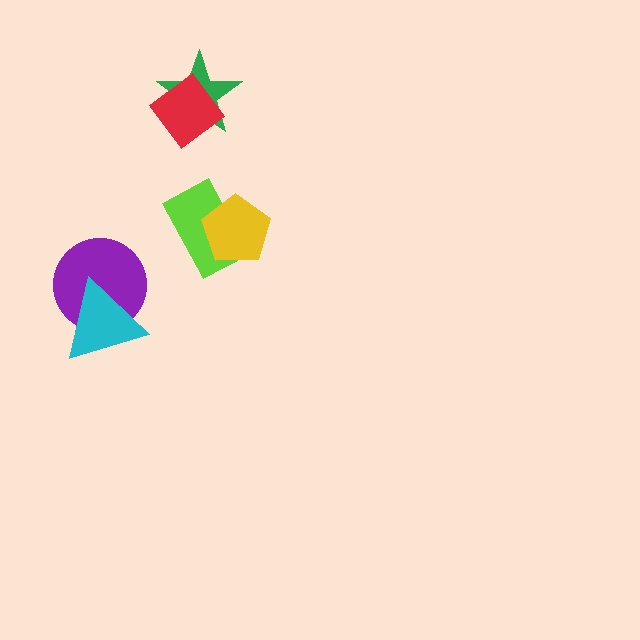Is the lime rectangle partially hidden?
Yes, it is partially covered by another shape.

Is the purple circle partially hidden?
Yes, it is partially covered by another shape.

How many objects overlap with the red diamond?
1 object overlaps with the red diamond.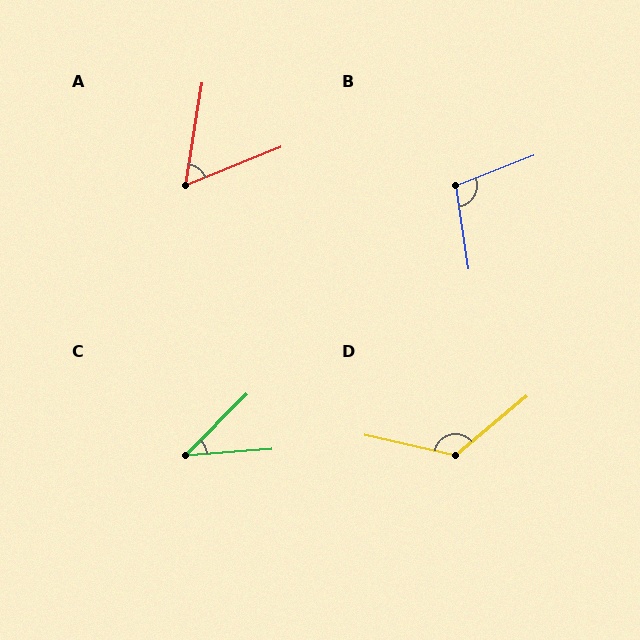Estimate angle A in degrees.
Approximately 59 degrees.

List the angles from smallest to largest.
C (40°), A (59°), B (102°), D (127°).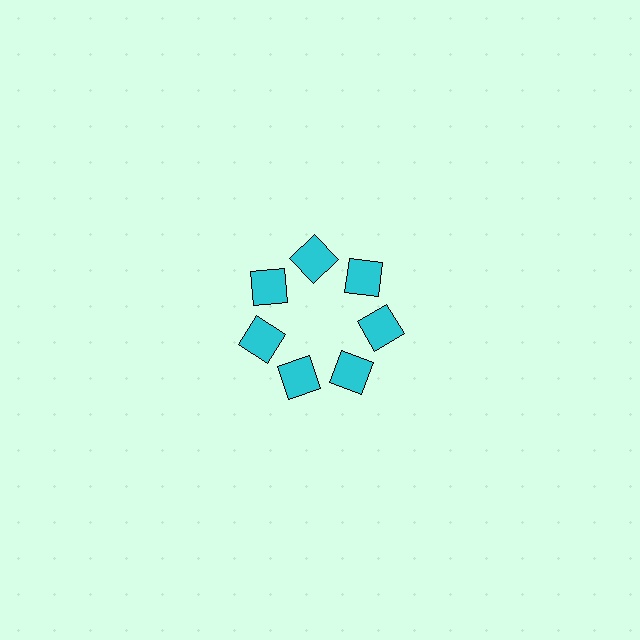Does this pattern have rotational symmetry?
Yes, this pattern has 7-fold rotational symmetry. It looks the same after rotating 51 degrees around the center.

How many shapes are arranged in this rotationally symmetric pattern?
There are 7 shapes, arranged in 7 groups of 1.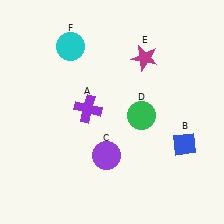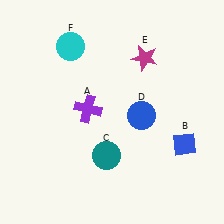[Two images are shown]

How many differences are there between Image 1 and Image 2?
There are 2 differences between the two images.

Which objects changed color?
C changed from purple to teal. D changed from green to blue.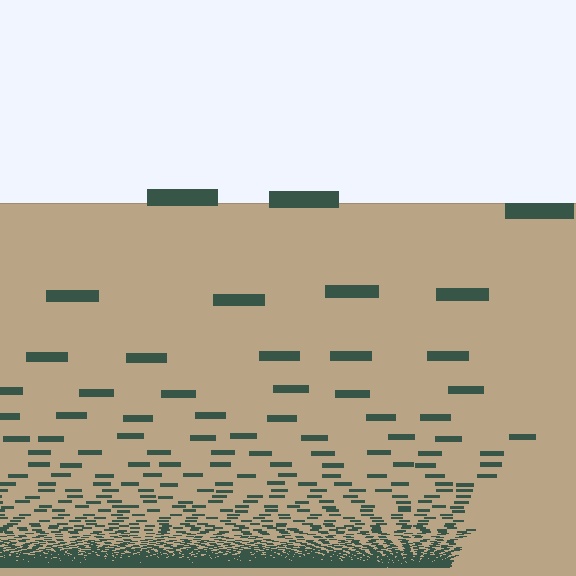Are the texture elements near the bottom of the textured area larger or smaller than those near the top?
Smaller. The gradient is inverted — elements near the bottom are smaller and denser.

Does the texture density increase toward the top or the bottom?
Density increases toward the bottom.